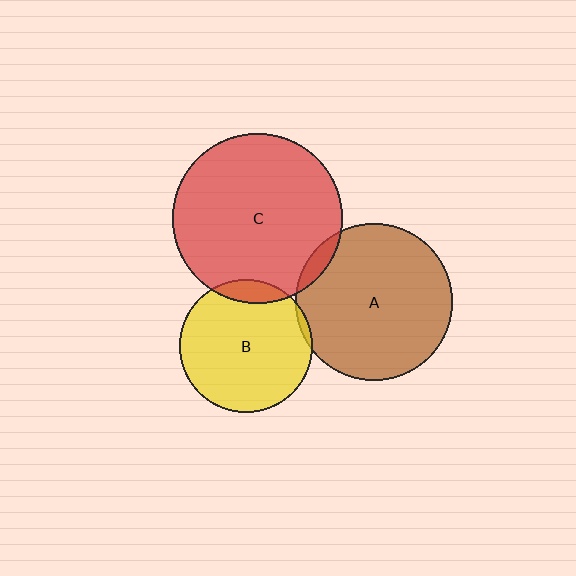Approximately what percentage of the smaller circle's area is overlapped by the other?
Approximately 10%.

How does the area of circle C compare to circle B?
Approximately 1.6 times.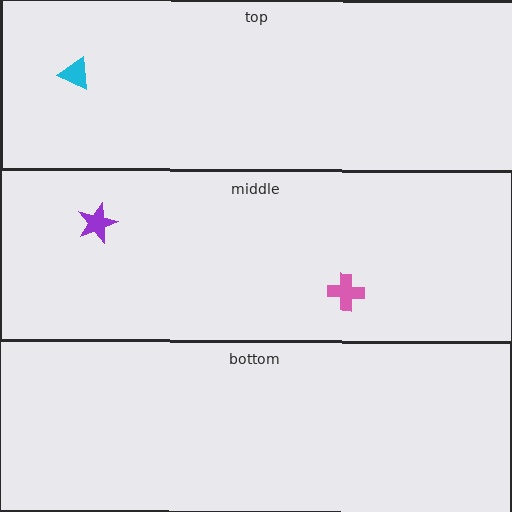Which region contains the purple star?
The middle region.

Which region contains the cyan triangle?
The top region.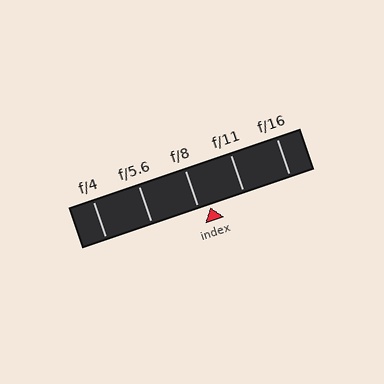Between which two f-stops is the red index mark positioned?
The index mark is between f/8 and f/11.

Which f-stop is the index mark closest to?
The index mark is closest to f/8.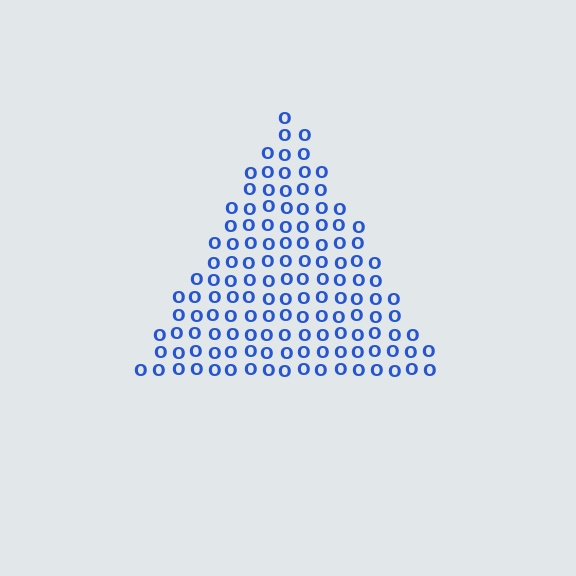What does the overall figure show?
The overall figure shows a triangle.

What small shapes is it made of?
It is made of small letter O's.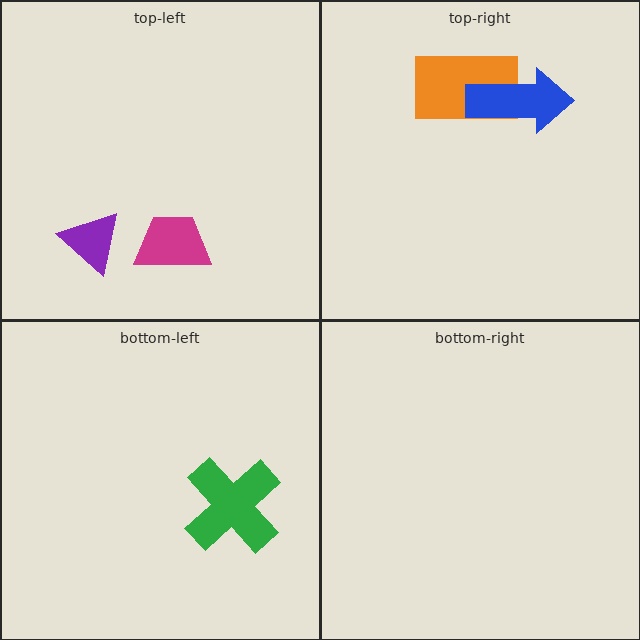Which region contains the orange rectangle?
The top-right region.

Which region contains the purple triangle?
The top-left region.